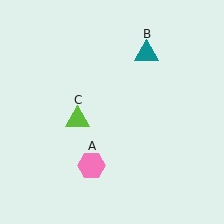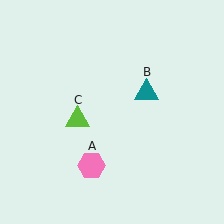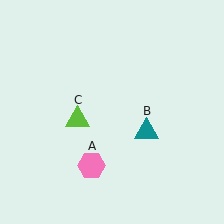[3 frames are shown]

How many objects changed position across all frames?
1 object changed position: teal triangle (object B).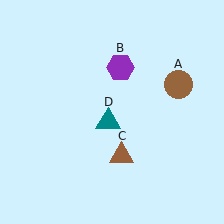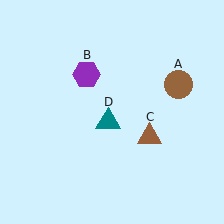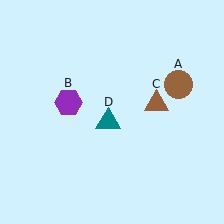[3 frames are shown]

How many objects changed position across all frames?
2 objects changed position: purple hexagon (object B), brown triangle (object C).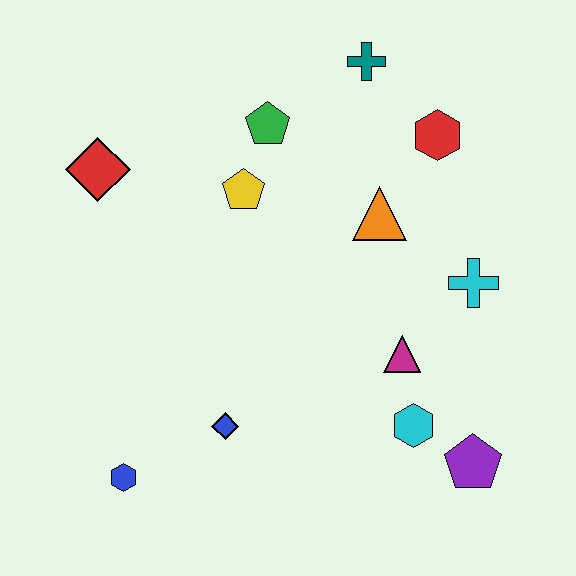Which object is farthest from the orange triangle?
The blue hexagon is farthest from the orange triangle.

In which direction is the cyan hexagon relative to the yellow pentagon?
The cyan hexagon is below the yellow pentagon.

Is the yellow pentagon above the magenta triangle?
Yes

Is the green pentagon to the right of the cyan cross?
No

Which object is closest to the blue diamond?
The blue hexagon is closest to the blue diamond.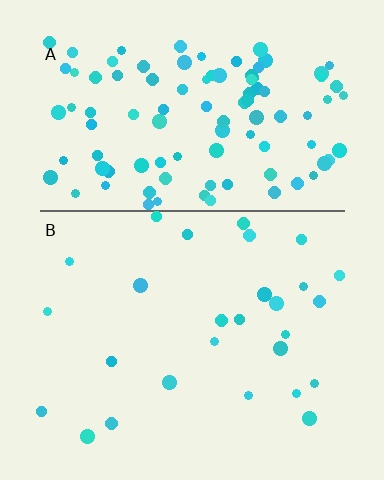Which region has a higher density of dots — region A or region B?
A (the top).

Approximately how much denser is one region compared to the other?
Approximately 3.9× — region A over region B.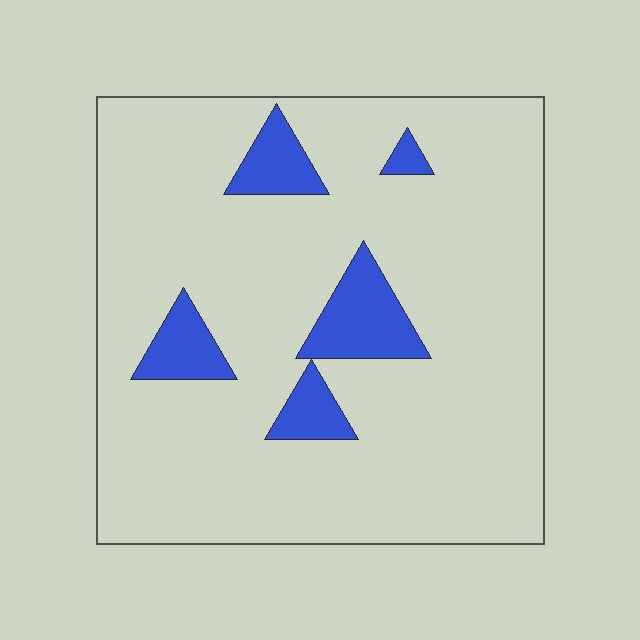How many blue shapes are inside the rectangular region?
5.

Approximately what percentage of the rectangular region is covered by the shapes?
Approximately 10%.